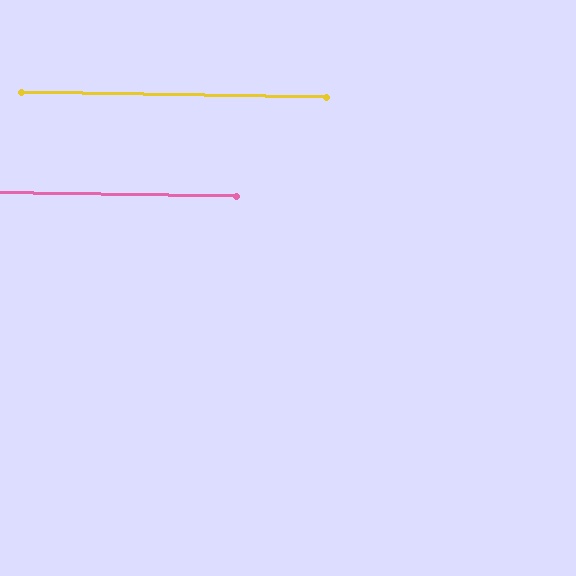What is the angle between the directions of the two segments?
Approximately 0 degrees.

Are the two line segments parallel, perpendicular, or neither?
Parallel — their directions differ by only 0.0°.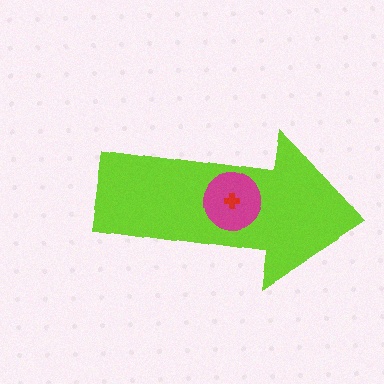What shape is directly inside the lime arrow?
The magenta circle.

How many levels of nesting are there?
3.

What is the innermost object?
The red cross.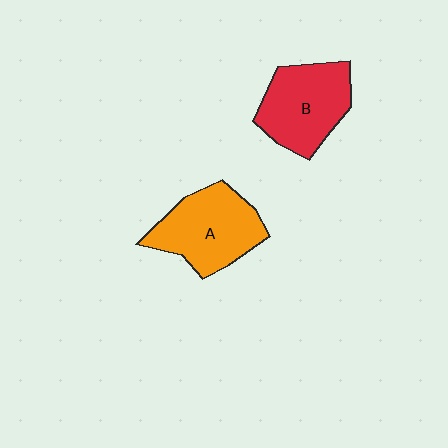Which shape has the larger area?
Shape A (orange).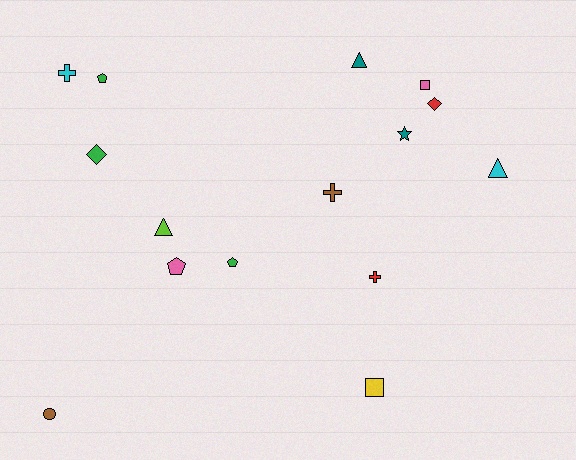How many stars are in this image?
There is 1 star.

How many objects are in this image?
There are 15 objects.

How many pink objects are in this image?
There are 2 pink objects.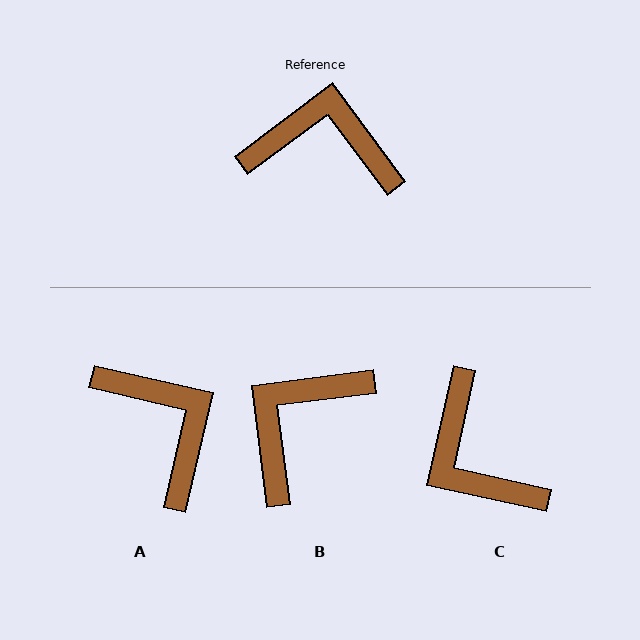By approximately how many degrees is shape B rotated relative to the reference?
Approximately 61 degrees counter-clockwise.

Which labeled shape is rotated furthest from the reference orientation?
C, about 131 degrees away.